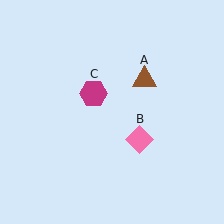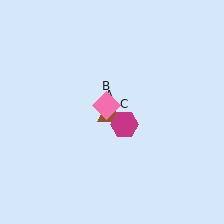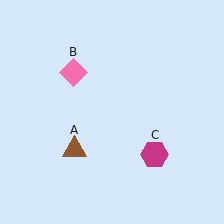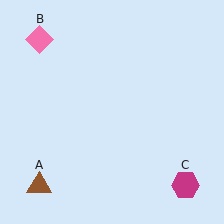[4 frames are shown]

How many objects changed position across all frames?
3 objects changed position: brown triangle (object A), pink diamond (object B), magenta hexagon (object C).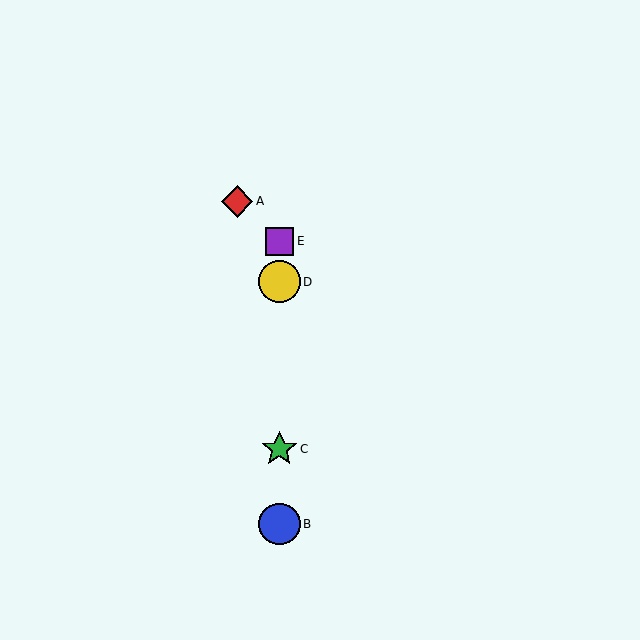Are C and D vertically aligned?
Yes, both are at x≈279.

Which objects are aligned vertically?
Objects B, C, D, E are aligned vertically.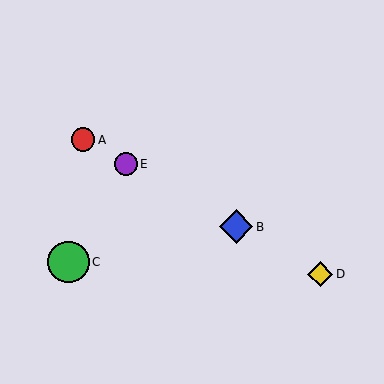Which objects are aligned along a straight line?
Objects A, B, D, E are aligned along a straight line.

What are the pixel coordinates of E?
Object E is at (126, 164).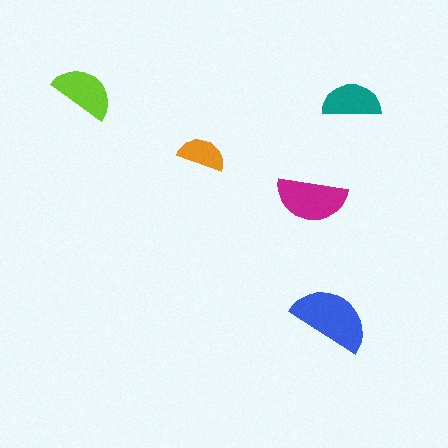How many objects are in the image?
There are 5 objects in the image.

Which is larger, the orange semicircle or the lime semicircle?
The lime one.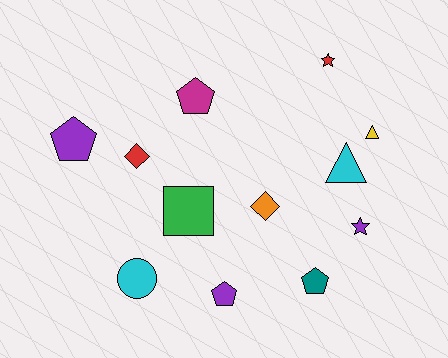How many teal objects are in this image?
There is 1 teal object.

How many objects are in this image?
There are 12 objects.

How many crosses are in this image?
There are no crosses.